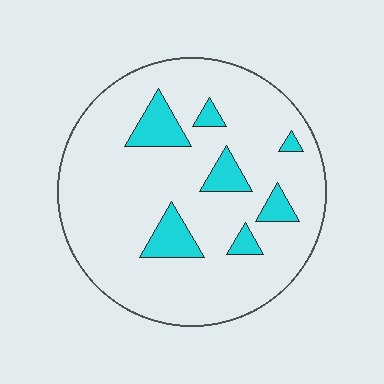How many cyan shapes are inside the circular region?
7.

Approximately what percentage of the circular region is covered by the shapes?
Approximately 15%.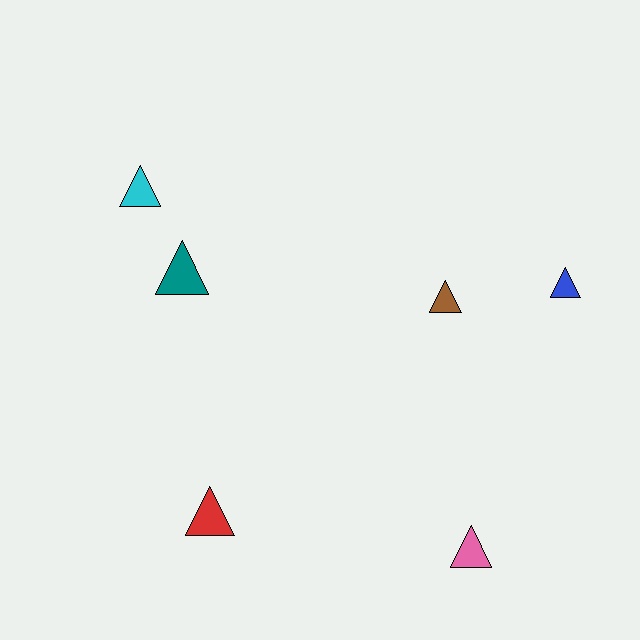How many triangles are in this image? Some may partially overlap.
There are 6 triangles.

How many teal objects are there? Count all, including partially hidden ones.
There is 1 teal object.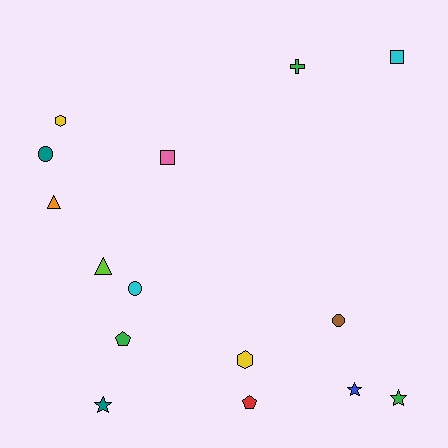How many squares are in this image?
There are 2 squares.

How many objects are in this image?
There are 15 objects.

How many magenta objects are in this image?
There are no magenta objects.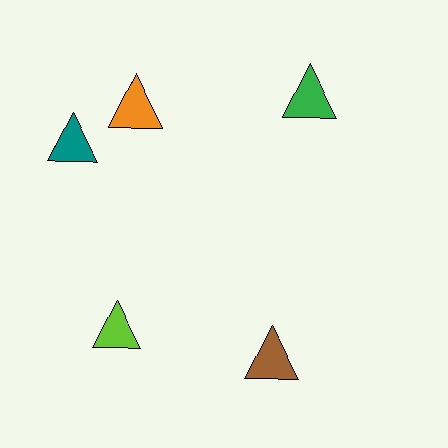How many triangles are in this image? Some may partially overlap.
There are 5 triangles.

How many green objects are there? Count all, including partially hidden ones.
There is 1 green object.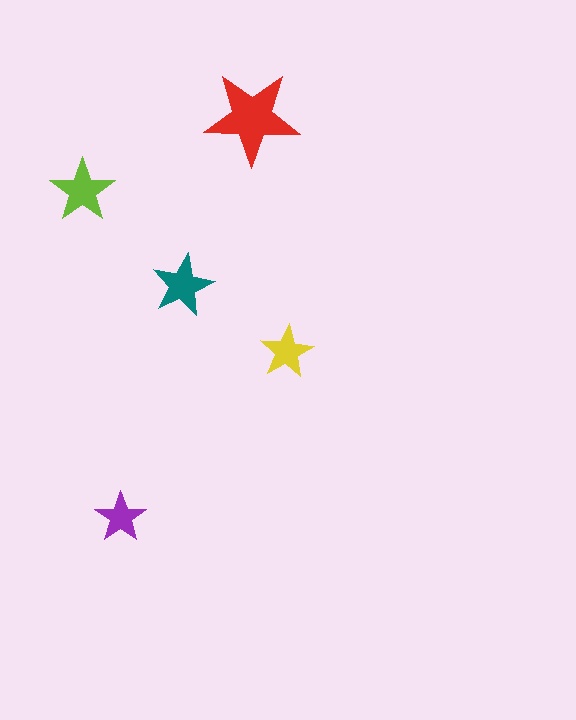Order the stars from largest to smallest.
the red one, the lime one, the teal one, the yellow one, the purple one.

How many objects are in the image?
There are 5 objects in the image.